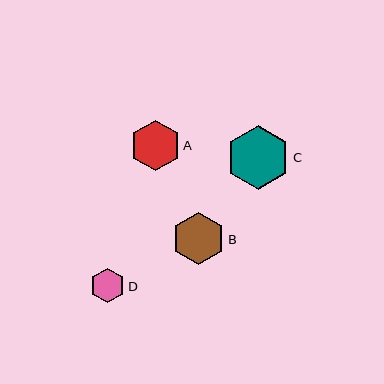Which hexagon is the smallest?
Hexagon D is the smallest with a size of approximately 35 pixels.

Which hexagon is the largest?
Hexagon C is the largest with a size of approximately 64 pixels.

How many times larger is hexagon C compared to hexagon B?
Hexagon C is approximately 1.2 times the size of hexagon B.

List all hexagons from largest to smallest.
From largest to smallest: C, B, A, D.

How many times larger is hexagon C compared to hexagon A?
Hexagon C is approximately 1.3 times the size of hexagon A.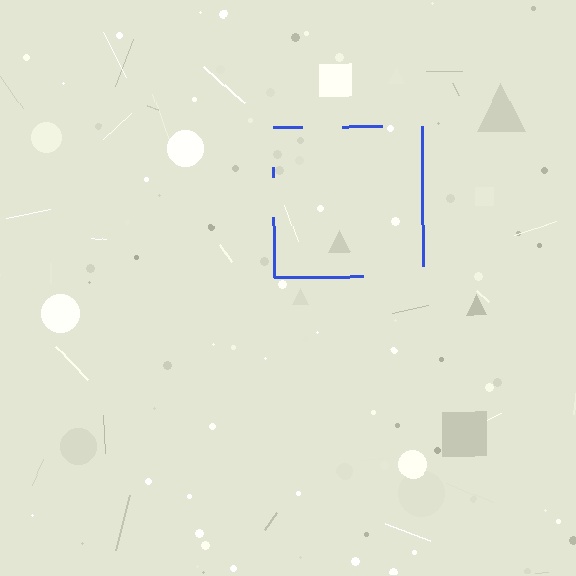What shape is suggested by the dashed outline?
The dashed outline suggests a square.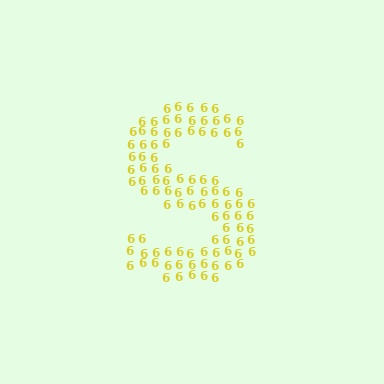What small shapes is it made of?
It is made of small digit 6's.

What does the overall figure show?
The overall figure shows the letter S.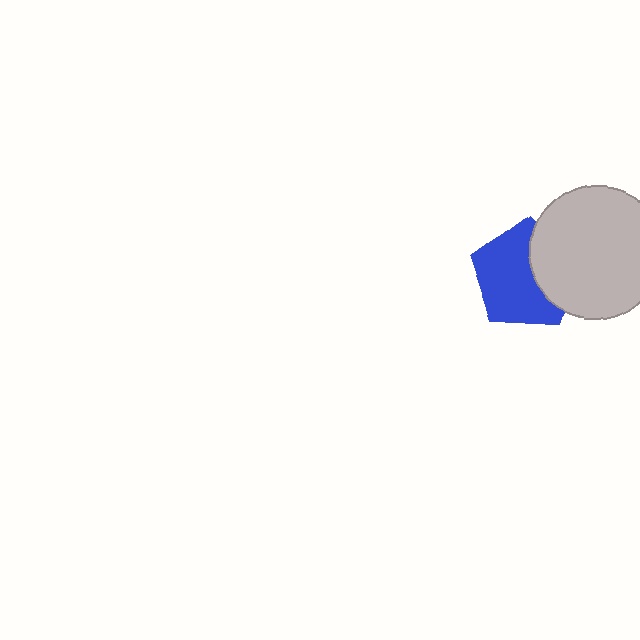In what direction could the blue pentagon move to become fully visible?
The blue pentagon could move left. That would shift it out from behind the light gray circle entirely.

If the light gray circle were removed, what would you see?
You would see the complete blue pentagon.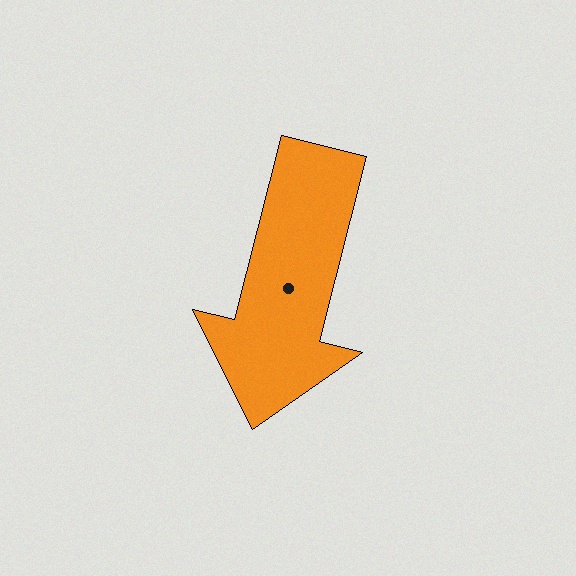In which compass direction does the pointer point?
South.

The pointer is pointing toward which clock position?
Roughly 6 o'clock.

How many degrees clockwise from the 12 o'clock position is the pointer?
Approximately 194 degrees.